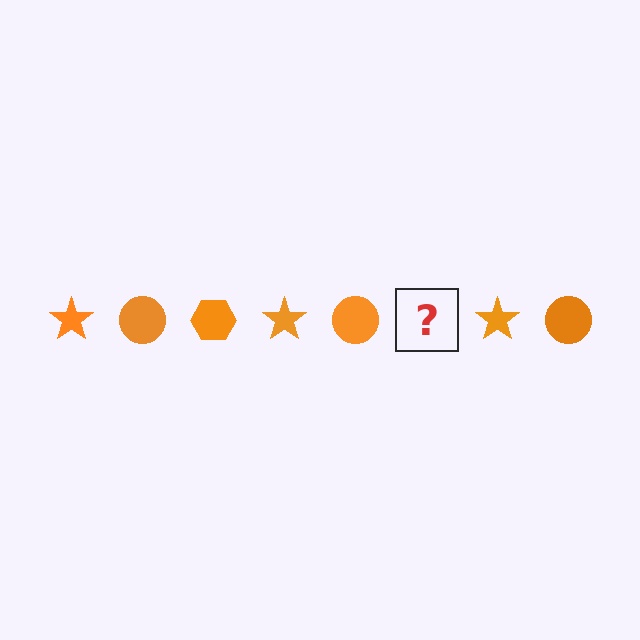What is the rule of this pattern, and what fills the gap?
The rule is that the pattern cycles through star, circle, hexagon shapes in orange. The gap should be filled with an orange hexagon.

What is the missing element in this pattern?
The missing element is an orange hexagon.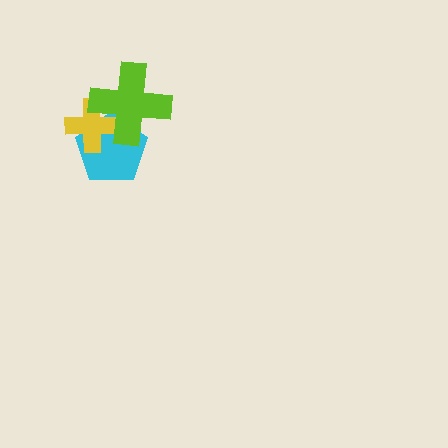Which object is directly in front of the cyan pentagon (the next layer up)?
The yellow cross is directly in front of the cyan pentagon.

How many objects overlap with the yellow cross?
2 objects overlap with the yellow cross.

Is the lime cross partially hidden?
No, no other shape covers it.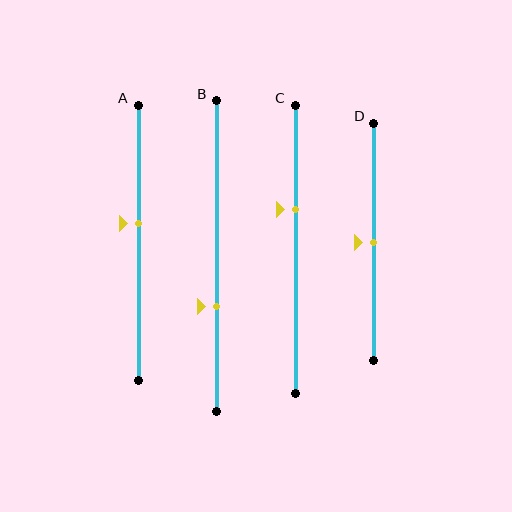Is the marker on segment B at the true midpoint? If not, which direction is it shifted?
No, the marker on segment B is shifted downward by about 16% of the segment length.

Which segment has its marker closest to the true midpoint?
Segment D has its marker closest to the true midpoint.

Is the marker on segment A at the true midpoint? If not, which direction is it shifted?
No, the marker on segment A is shifted upward by about 7% of the segment length.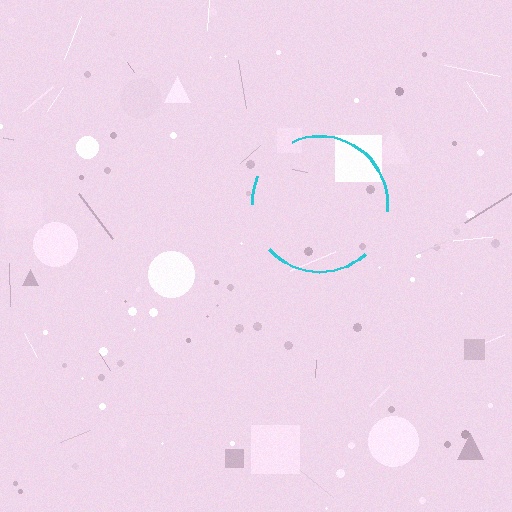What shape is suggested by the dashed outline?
The dashed outline suggests a circle.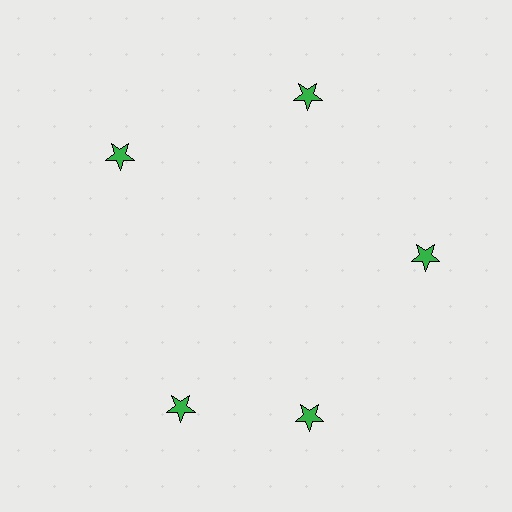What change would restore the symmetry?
The symmetry would be restored by rotating it back into even spacing with its neighbors so that all 5 stars sit at equal angles and equal distance from the center.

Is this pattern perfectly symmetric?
No. The 5 green stars are arranged in a ring, but one element near the 8 o'clock position is rotated out of alignment along the ring, breaking the 5-fold rotational symmetry.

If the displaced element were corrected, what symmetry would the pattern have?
It would have 5-fold rotational symmetry — the pattern would map onto itself every 72 degrees.